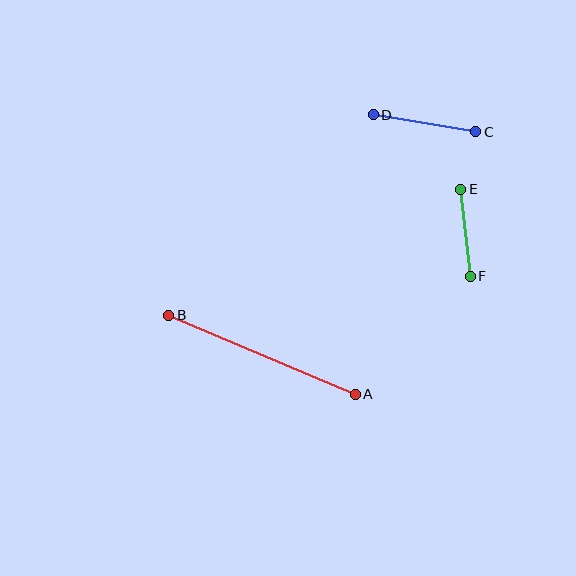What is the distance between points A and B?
The distance is approximately 202 pixels.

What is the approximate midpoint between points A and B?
The midpoint is at approximately (262, 355) pixels.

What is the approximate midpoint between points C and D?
The midpoint is at approximately (424, 123) pixels.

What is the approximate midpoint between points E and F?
The midpoint is at approximately (466, 233) pixels.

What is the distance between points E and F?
The distance is approximately 87 pixels.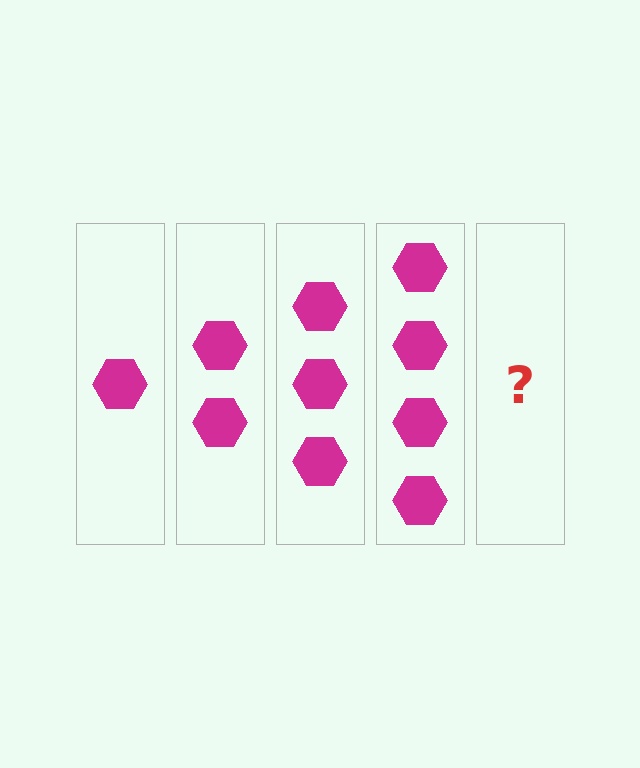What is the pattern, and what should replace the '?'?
The pattern is that each step adds one more hexagon. The '?' should be 5 hexagons.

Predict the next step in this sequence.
The next step is 5 hexagons.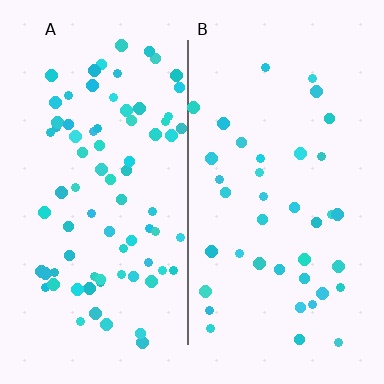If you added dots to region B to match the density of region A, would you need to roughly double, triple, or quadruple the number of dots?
Approximately double.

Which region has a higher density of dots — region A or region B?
A (the left).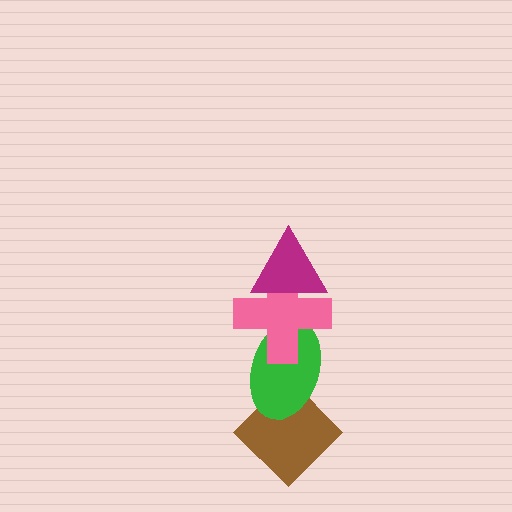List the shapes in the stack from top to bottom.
From top to bottom: the magenta triangle, the pink cross, the green ellipse, the brown diamond.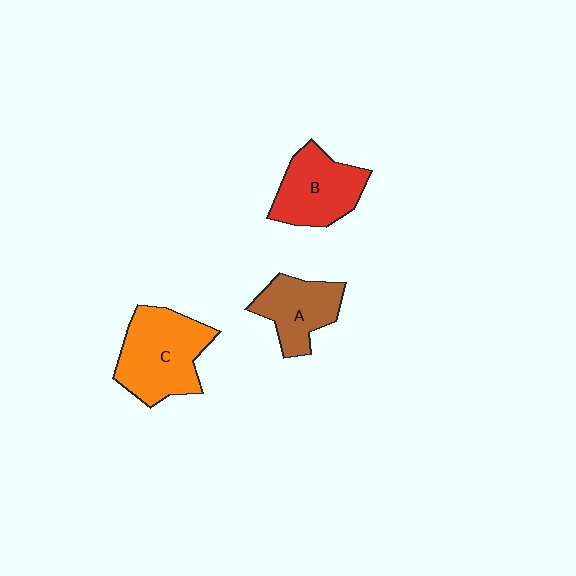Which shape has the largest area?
Shape C (orange).